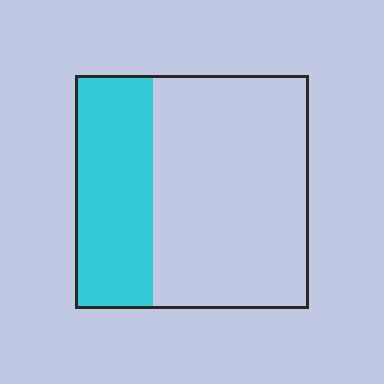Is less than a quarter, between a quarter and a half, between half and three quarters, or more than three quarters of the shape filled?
Between a quarter and a half.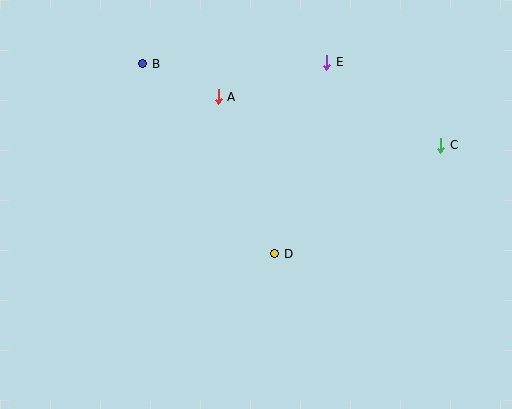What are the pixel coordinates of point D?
Point D is at (275, 254).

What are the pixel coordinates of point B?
Point B is at (143, 64).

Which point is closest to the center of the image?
Point D at (275, 254) is closest to the center.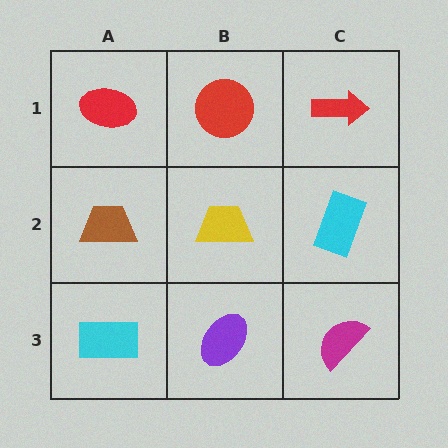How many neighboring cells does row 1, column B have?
3.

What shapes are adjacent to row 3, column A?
A brown trapezoid (row 2, column A), a purple ellipse (row 3, column B).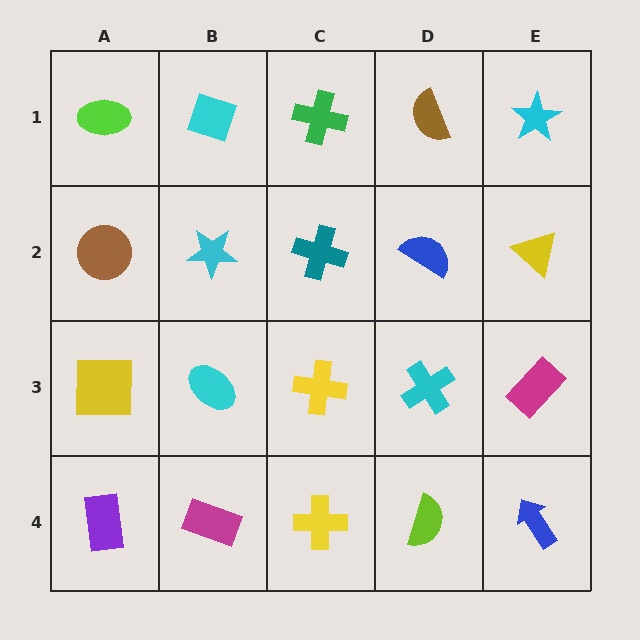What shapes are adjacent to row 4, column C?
A yellow cross (row 3, column C), a magenta rectangle (row 4, column B), a lime semicircle (row 4, column D).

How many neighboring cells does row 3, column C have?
4.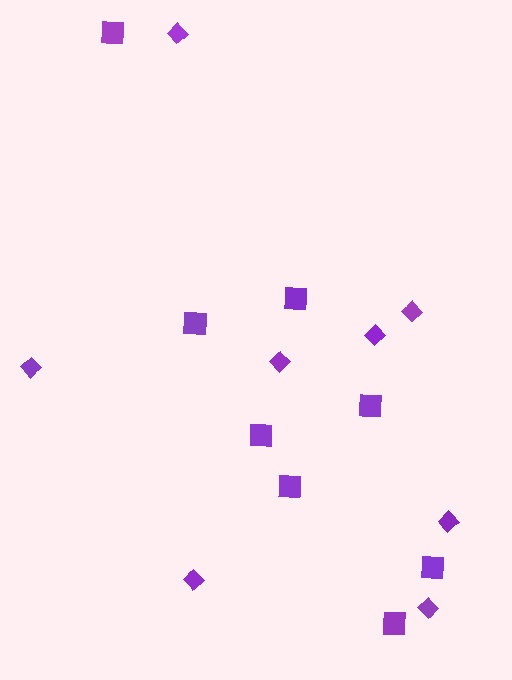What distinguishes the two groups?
There are 2 groups: one group of squares (8) and one group of diamonds (8).